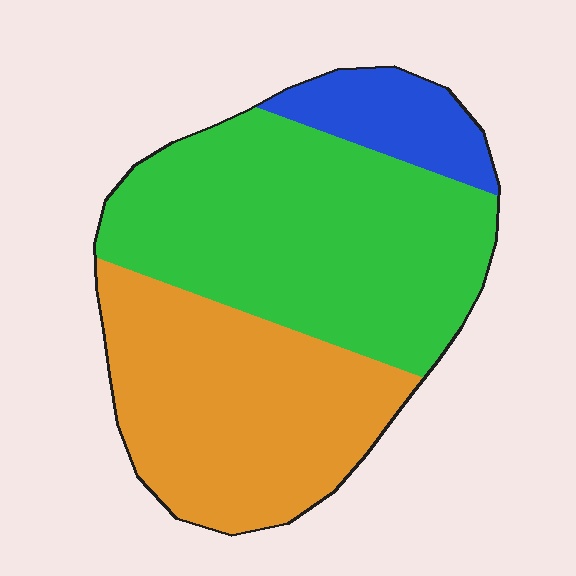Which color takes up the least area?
Blue, at roughly 10%.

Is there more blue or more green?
Green.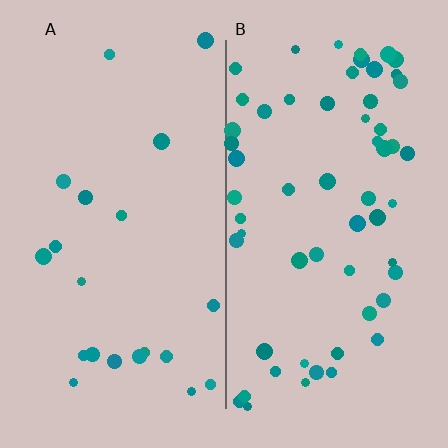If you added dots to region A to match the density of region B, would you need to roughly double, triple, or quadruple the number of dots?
Approximately triple.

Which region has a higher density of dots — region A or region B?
B (the right).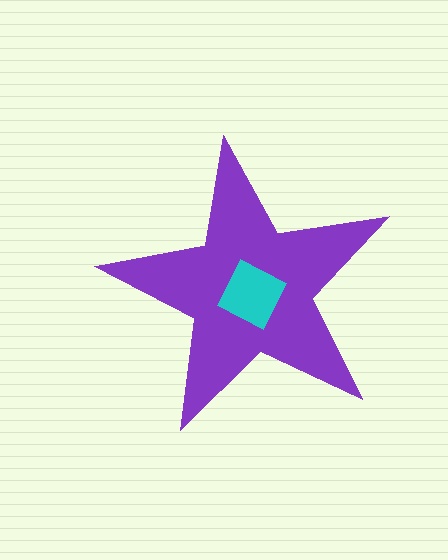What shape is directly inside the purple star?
The cyan square.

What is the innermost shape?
The cyan square.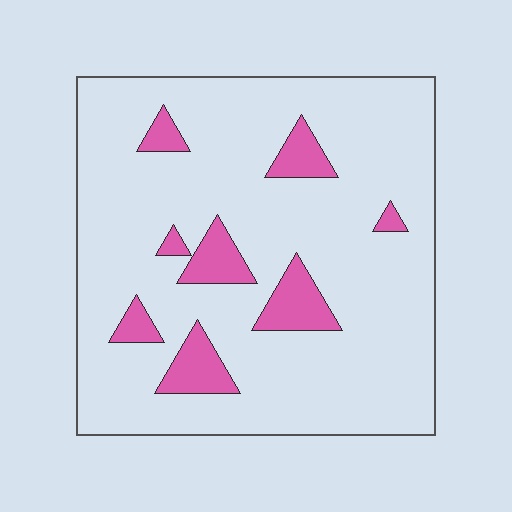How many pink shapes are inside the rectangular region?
8.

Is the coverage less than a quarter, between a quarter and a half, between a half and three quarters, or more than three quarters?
Less than a quarter.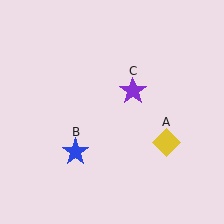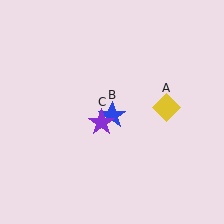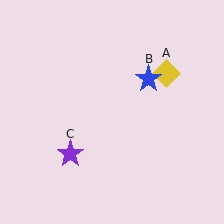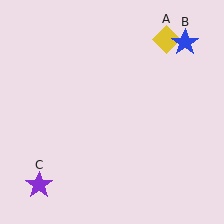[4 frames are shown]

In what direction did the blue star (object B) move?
The blue star (object B) moved up and to the right.